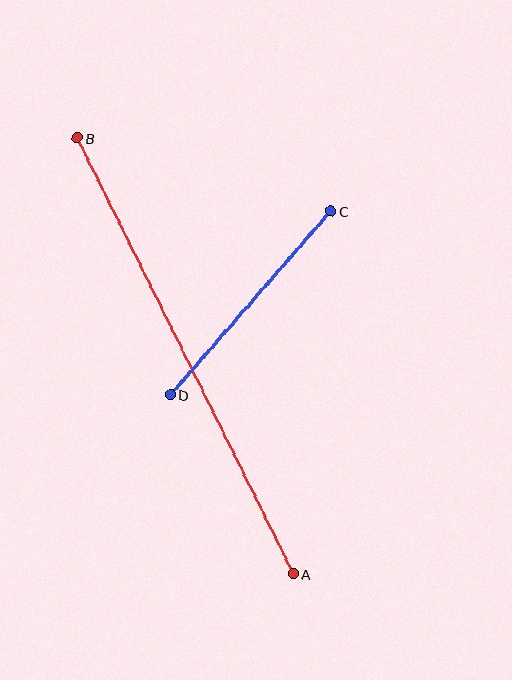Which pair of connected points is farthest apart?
Points A and B are farthest apart.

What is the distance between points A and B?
The distance is approximately 487 pixels.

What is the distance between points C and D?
The distance is approximately 244 pixels.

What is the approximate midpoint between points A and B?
The midpoint is at approximately (185, 356) pixels.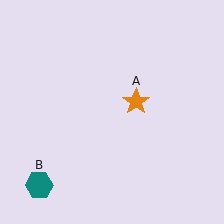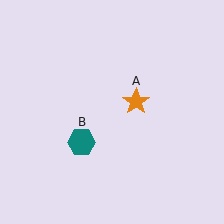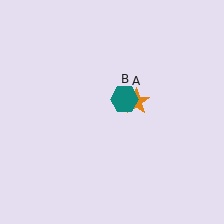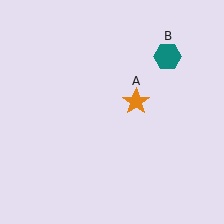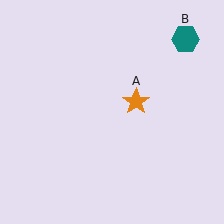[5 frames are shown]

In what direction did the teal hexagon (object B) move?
The teal hexagon (object B) moved up and to the right.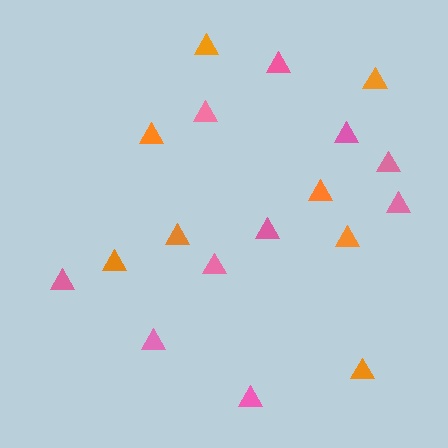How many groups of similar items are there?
There are 2 groups: one group of pink triangles (10) and one group of orange triangles (8).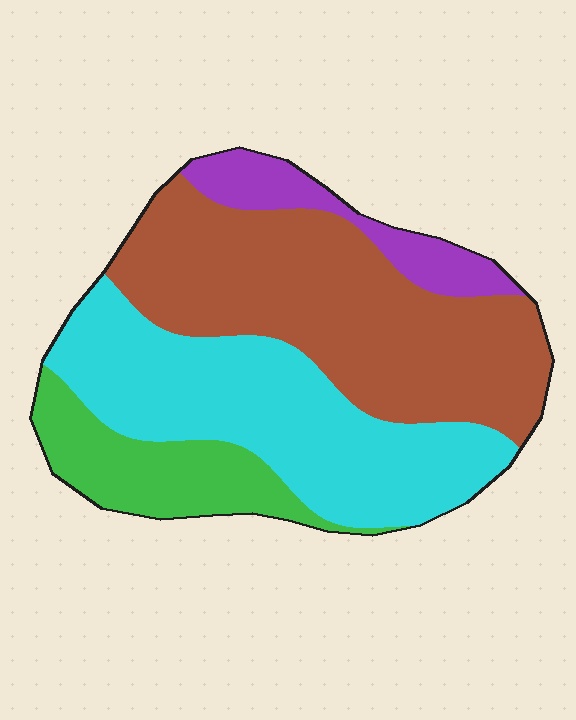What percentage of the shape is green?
Green covers around 15% of the shape.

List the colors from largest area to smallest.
From largest to smallest: brown, cyan, green, purple.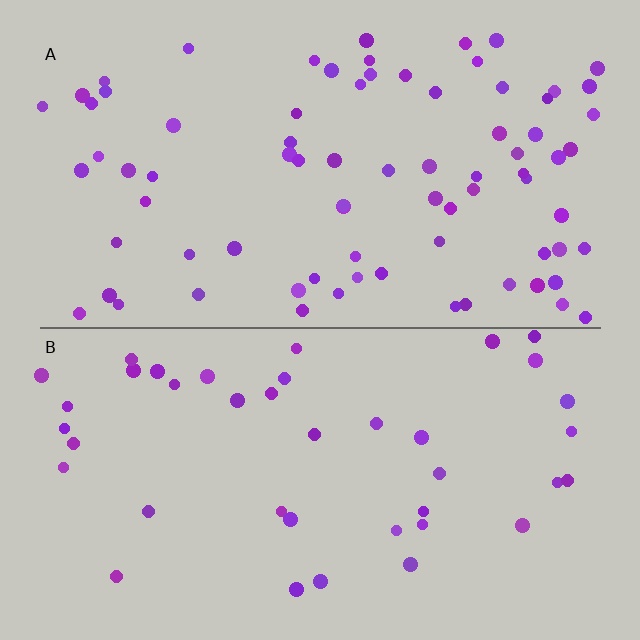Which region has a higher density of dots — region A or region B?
A (the top).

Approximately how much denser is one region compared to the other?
Approximately 2.0× — region A over region B.